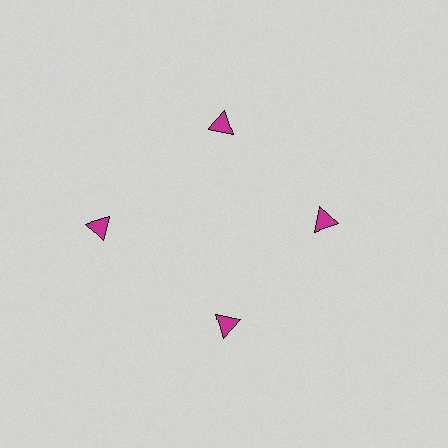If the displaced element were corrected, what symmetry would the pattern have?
It would have 4-fold rotational symmetry — the pattern would map onto itself every 90 degrees.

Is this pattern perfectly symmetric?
No. The 4 magenta triangles are arranged in a ring, but one element near the 9 o'clock position is pushed outward from the center, breaking the 4-fold rotational symmetry.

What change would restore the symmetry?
The symmetry would be restored by moving it inward, back onto the ring so that all 4 triangles sit at equal angles and equal distance from the center.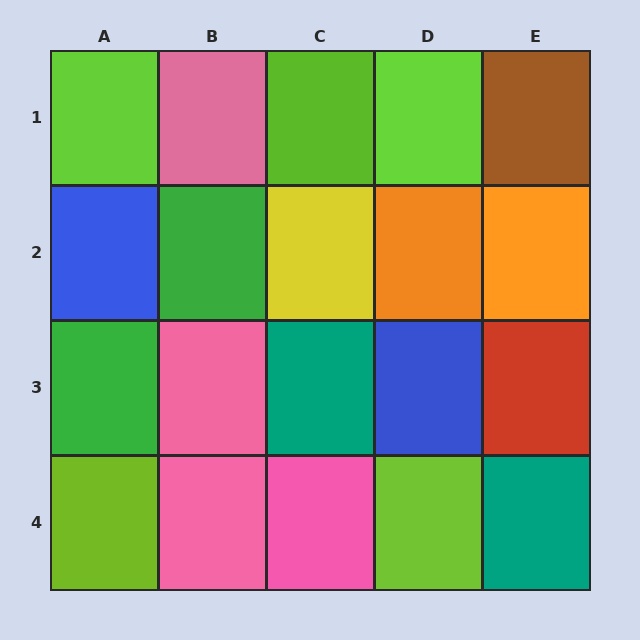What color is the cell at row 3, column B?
Pink.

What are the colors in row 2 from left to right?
Blue, green, yellow, orange, orange.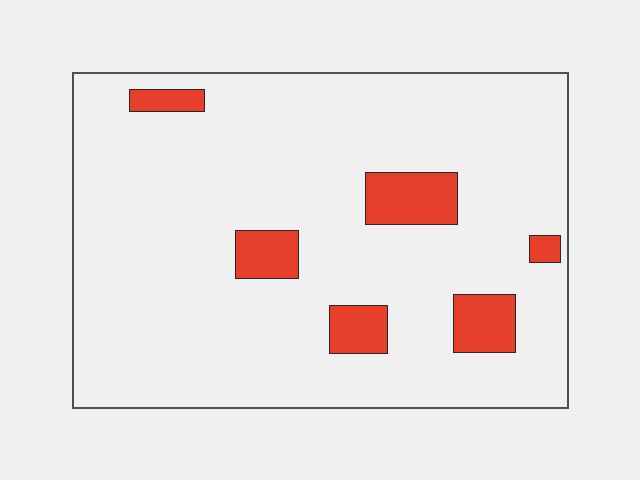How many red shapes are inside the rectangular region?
6.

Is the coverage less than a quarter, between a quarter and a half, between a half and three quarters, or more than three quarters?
Less than a quarter.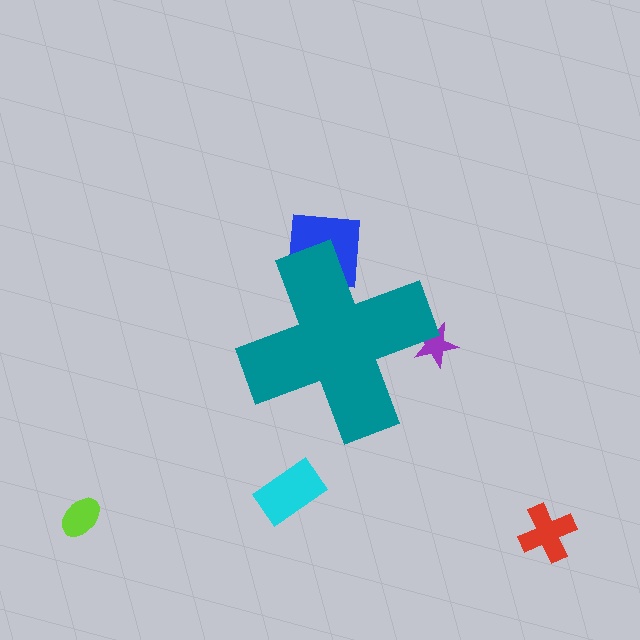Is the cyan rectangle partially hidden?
No, the cyan rectangle is fully visible.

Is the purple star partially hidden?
Yes, the purple star is partially hidden behind the teal cross.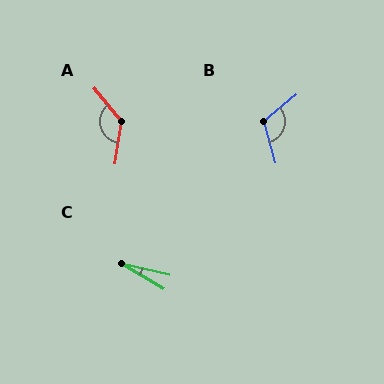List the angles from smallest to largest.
C (18°), B (114°), A (131°).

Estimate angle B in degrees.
Approximately 114 degrees.